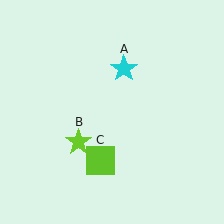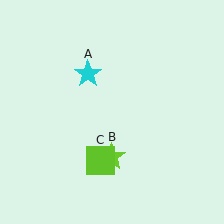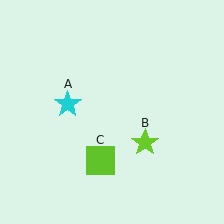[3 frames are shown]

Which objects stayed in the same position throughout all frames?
Lime square (object C) remained stationary.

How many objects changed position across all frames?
2 objects changed position: cyan star (object A), lime star (object B).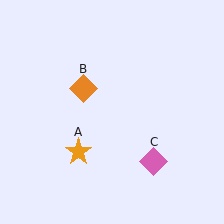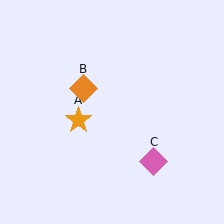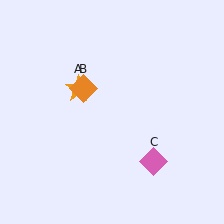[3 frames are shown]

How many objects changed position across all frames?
1 object changed position: orange star (object A).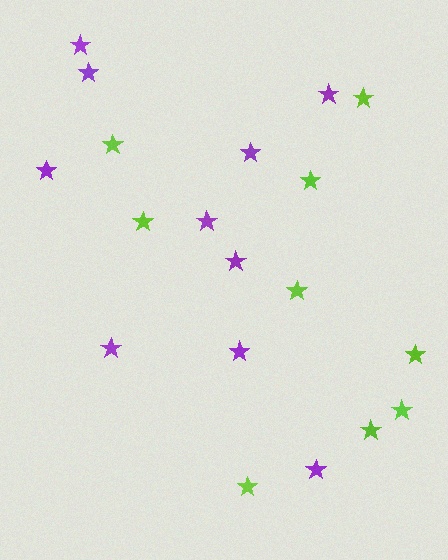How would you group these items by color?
There are 2 groups: one group of lime stars (9) and one group of purple stars (10).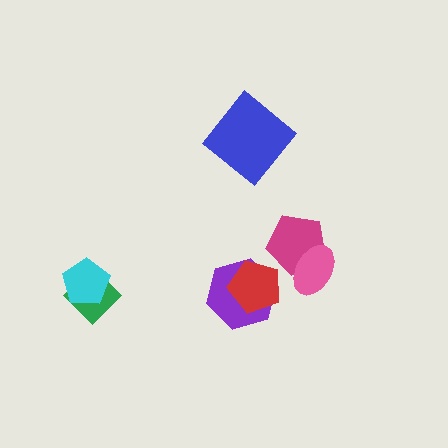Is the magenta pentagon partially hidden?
Yes, it is partially covered by another shape.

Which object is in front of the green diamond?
The cyan pentagon is in front of the green diamond.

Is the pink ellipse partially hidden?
No, no other shape covers it.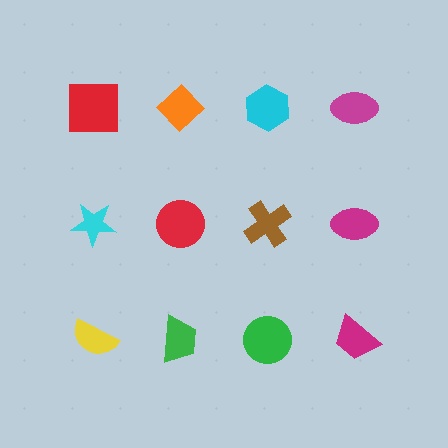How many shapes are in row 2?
4 shapes.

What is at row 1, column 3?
A cyan hexagon.